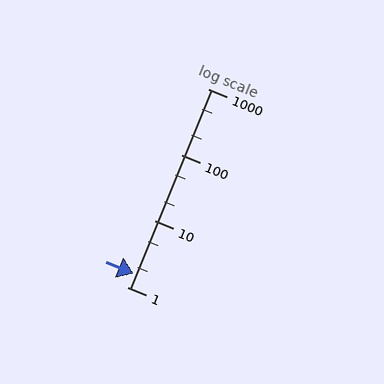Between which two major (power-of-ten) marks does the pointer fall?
The pointer is between 1 and 10.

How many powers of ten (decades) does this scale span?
The scale spans 3 decades, from 1 to 1000.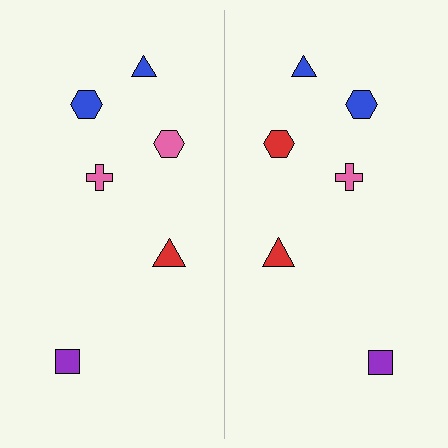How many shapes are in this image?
There are 12 shapes in this image.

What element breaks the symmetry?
The red hexagon on the right side breaks the symmetry — its mirror counterpart is pink.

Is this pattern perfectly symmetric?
No, the pattern is not perfectly symmetric. The red hexagon on the right side breaks the symmetry — its mirror counterpart is pink.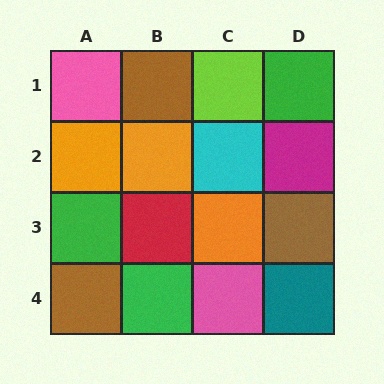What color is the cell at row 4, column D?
Teal.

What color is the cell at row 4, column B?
Green.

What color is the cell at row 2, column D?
Magenta.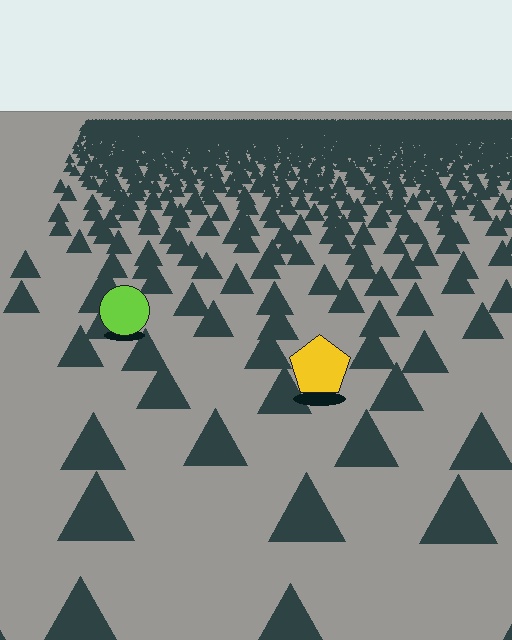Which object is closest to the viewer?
The yellow pentagon is closest. The texture marks near it are larger and more spread out.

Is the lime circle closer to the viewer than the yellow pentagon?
No. The yellow pentagon is closer — you can tell from the texture gradient: the ground texture is coarser near it.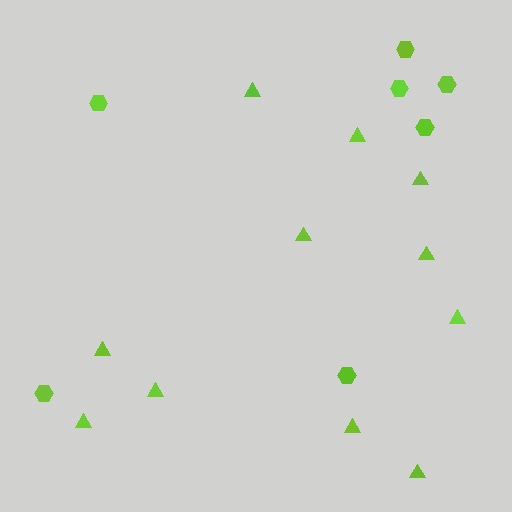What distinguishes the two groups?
There are 2 groups: one group of hexagons (7) and one group of triangles (11).